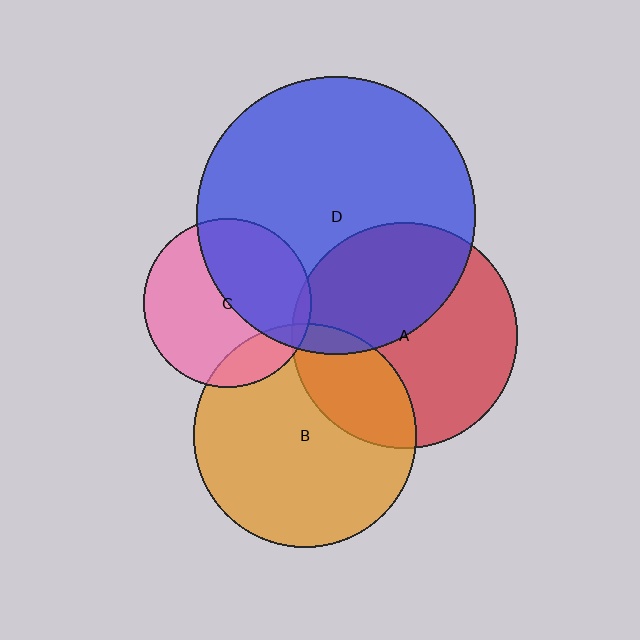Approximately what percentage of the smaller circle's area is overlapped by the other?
Approximately 5%.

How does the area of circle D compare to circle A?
Approximately 1.5 times.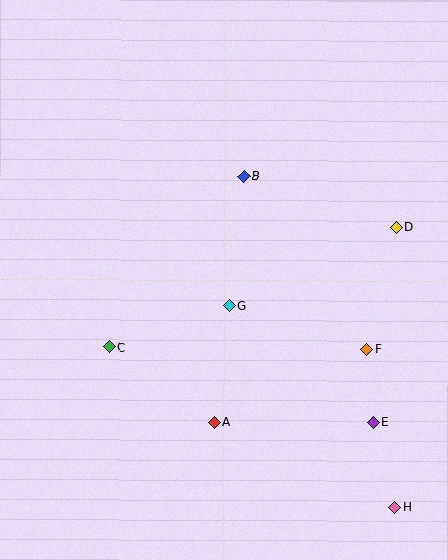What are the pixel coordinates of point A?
Point A is at (215, 422).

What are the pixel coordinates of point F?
Point F is at (366, 349).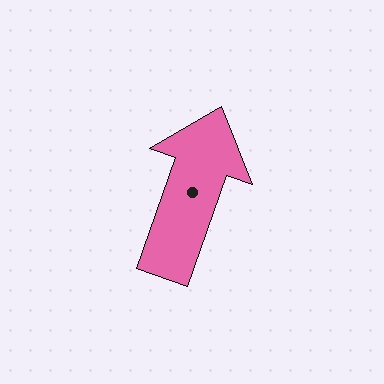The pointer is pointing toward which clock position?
Roughly 1 o'clock.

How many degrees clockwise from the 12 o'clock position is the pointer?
Approximately 19 degrees.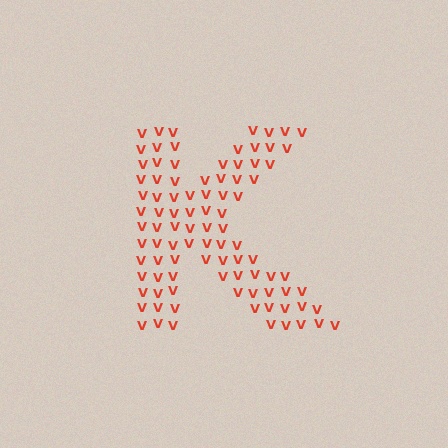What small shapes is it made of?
It is made of small letter V's.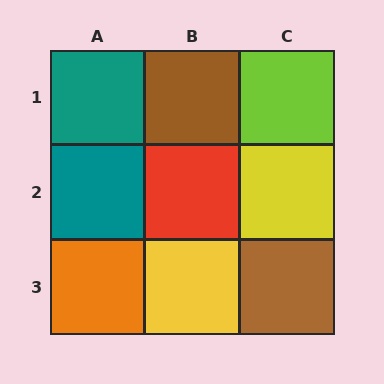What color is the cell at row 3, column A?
Orange.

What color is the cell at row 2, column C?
Yellow.